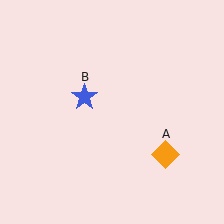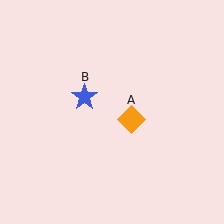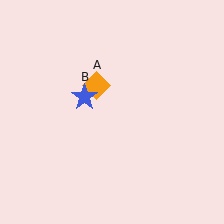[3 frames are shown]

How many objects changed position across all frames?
1 object changed position: orange diamond (object A).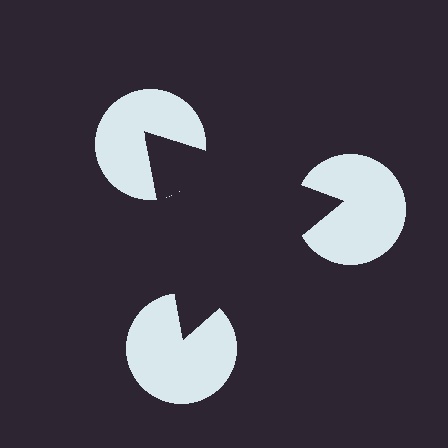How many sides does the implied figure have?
3 sides.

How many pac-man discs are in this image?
There are 3 — one at each vertex of the illusory triangle.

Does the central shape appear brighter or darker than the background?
It typically appears slightly darker than the background, even though no actual brightness change is drawn.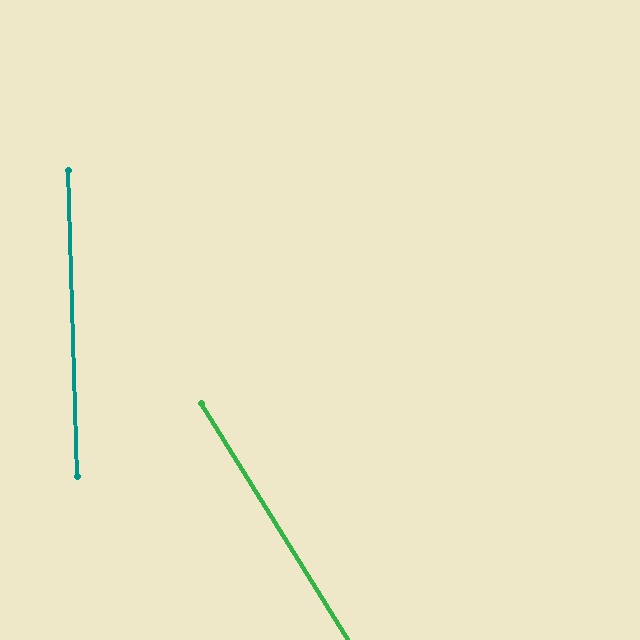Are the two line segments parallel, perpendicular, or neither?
Neither parallel nor perpendicular — they differ by about 30°.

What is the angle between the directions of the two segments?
Approximately 30 degrees.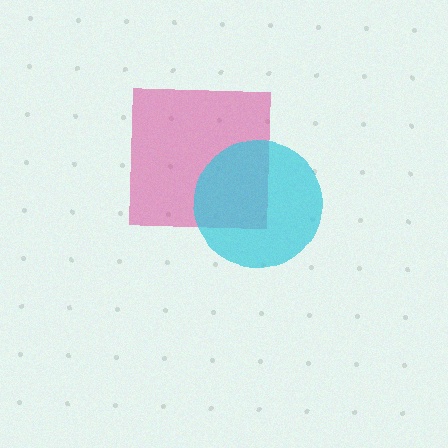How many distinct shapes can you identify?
There are 2 distinct shapes: a magenta square, a cyan circle.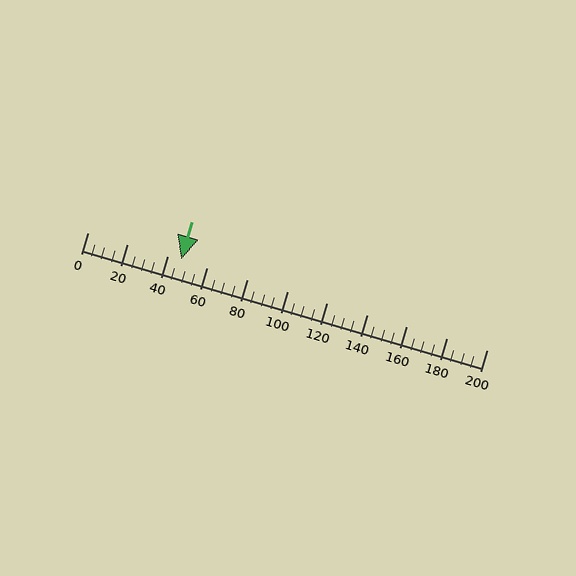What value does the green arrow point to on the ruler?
The green arrow points to approximately 47.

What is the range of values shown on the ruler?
The ruler shows values from 0 to 200.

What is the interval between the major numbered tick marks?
The major tick marks are spaced 20 units apart.